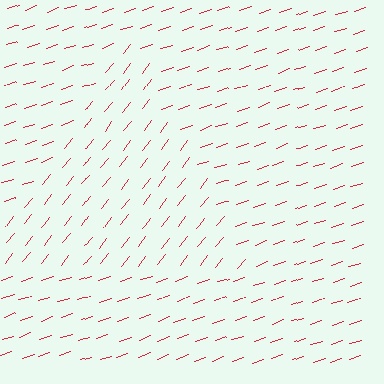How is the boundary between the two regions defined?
The boundary is defined purely by a change in line orientation (approximately 34 degrees difference). All lines are the same color and thickness.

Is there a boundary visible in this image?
Yes, there is a texture boundary formed by a change in line orientation.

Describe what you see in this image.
The image is filled with small red line segments. A triangle region in the image has lines oriented differently from the surrounding lines, creating a visible texture boundary.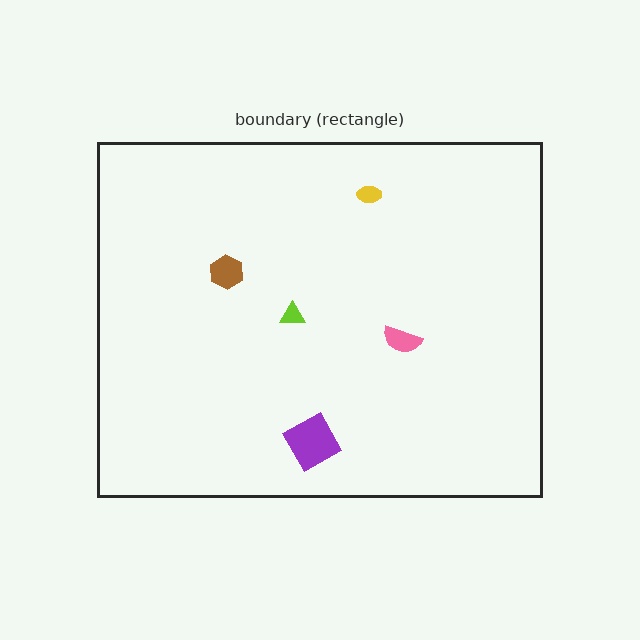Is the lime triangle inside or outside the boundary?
Inside.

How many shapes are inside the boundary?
5 inside, 0 outside.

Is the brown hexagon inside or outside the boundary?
Inside.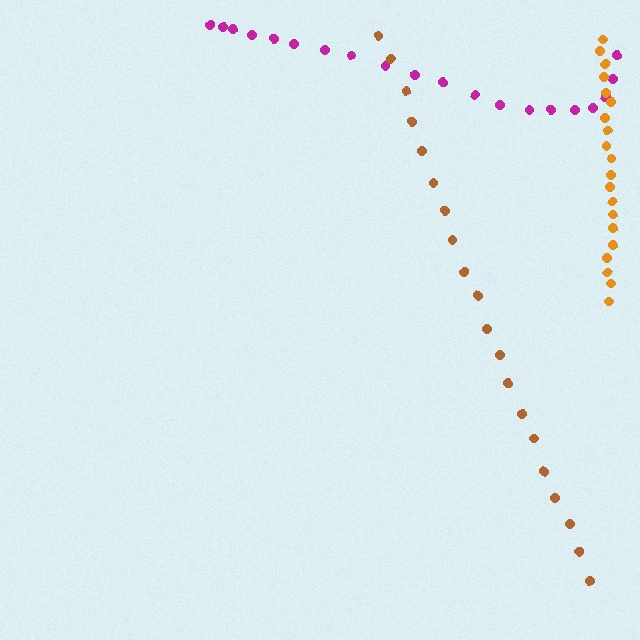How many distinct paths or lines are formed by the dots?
There are 3 distinct paths.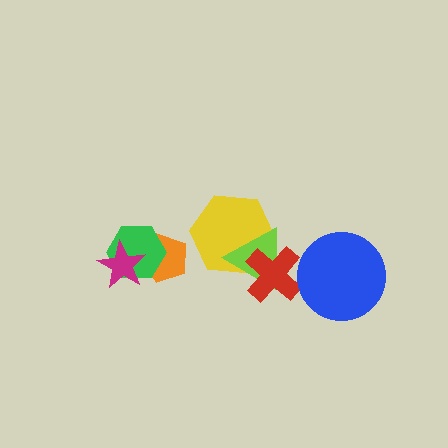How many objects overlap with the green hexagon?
2 objects overlap with the green hexagon.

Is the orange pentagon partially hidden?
Yes, it is partially covered by another shape.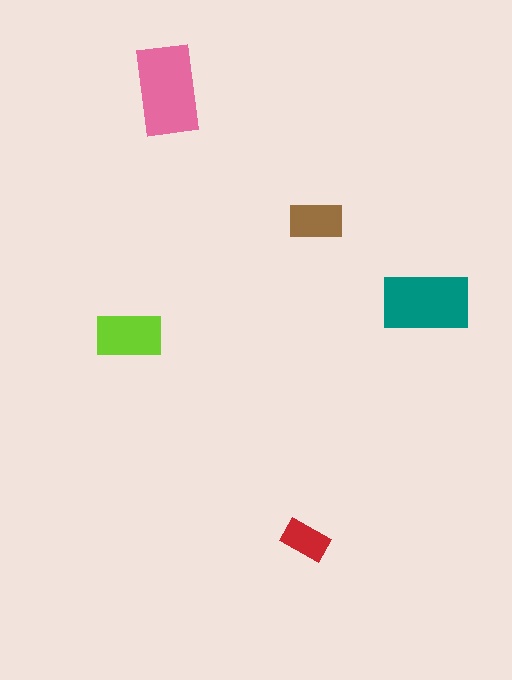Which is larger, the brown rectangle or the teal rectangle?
The teal one.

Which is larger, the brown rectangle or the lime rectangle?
The lime one.